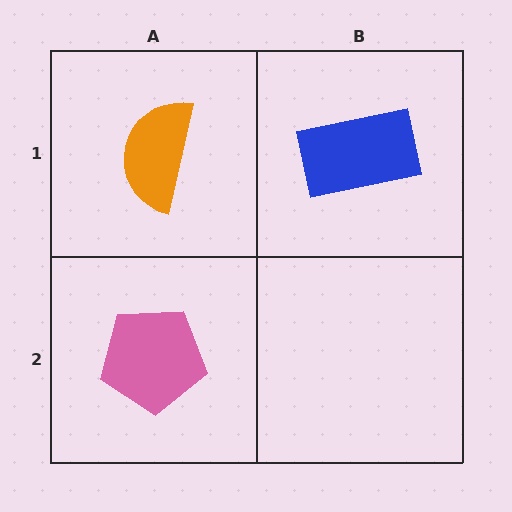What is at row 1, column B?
A blue rectangle.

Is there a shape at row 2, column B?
No, that cell is empty.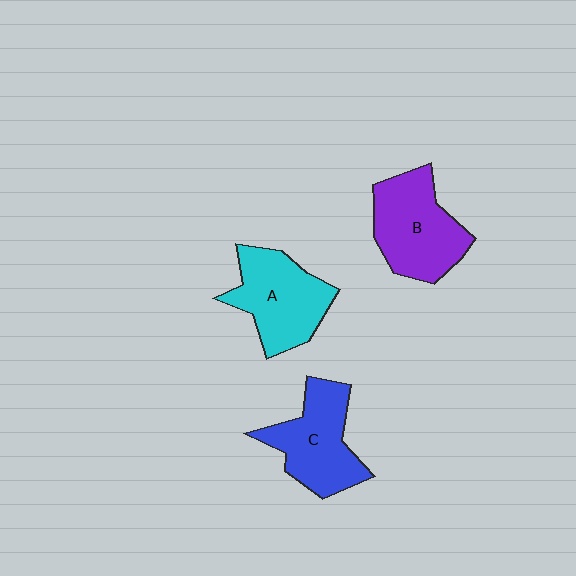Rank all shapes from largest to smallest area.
From largest to smallest: B (purple), A (cyan), C (blue).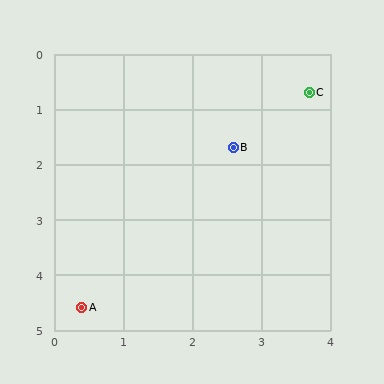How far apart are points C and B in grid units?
Points C and B are about 1.5 grid units apart.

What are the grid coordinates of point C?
Point C is at approximately (3.7, 0.7).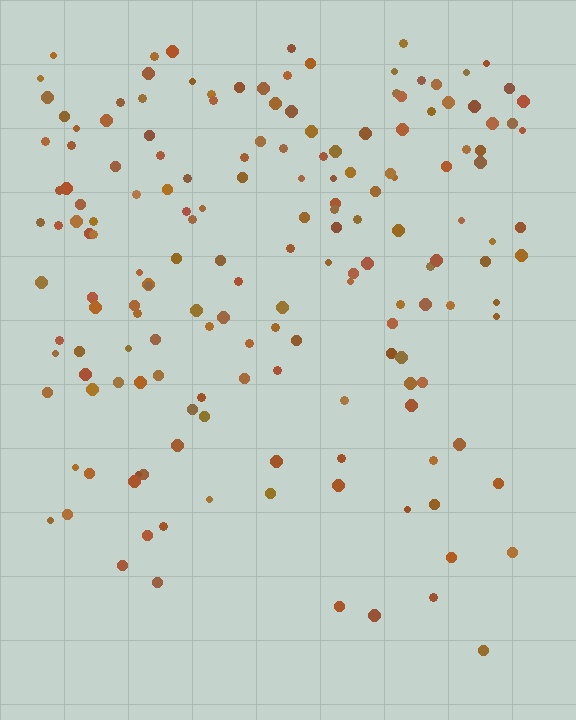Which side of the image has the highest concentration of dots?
The top.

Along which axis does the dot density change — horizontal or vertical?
Vertical.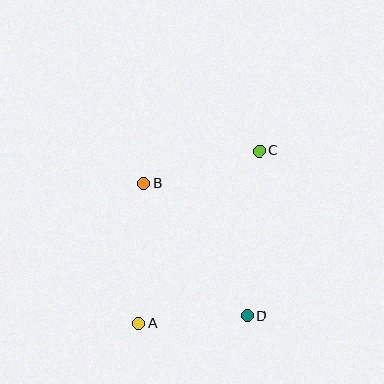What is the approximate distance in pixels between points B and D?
The distance between B and D is approximately 168 pixels.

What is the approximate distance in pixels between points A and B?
The distance between A and B is approximately 140 pixels.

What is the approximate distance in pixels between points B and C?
The distance between B and C is approximately 120 pixels.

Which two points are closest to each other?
Points A and D are closest to each other.